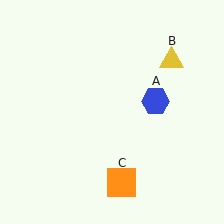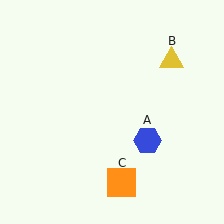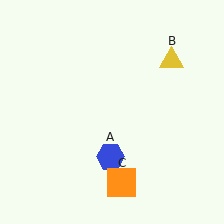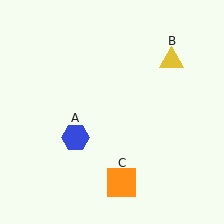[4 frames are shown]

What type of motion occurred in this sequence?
The blue hexagon (object A) rotated clockwise around the center of the scene.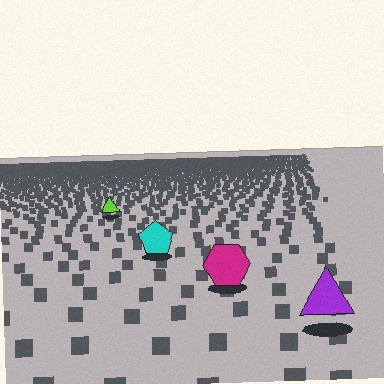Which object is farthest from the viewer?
The lime triangle is farthest from the viewer. It appears smaller and the ground texture around it is denser.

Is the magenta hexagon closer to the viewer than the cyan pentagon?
Yes. The magenta hexagon is closer — you can tell from the texture gradient: the ground texture is coarser near it.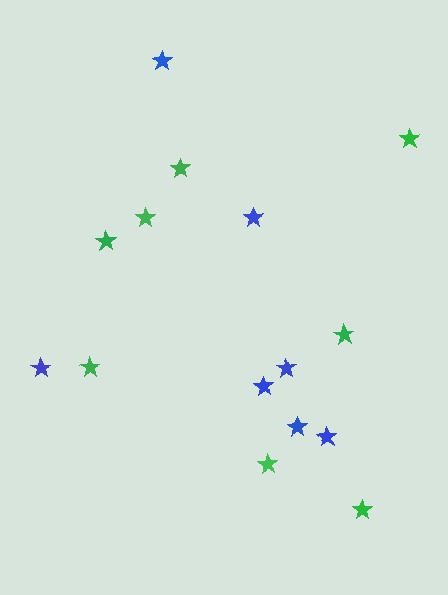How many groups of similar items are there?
There are 2 groups: one group of green stars (8) and one group of blue stars (7).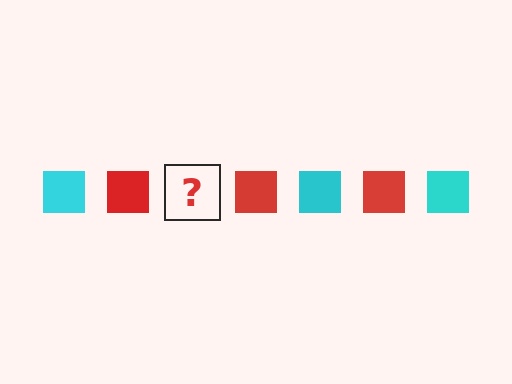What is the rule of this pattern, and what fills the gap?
The rule is that the pattern cycles through cyan, red squares. The gap should be filled with a cyan square.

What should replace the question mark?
The question mark should be replaced with a cyan square.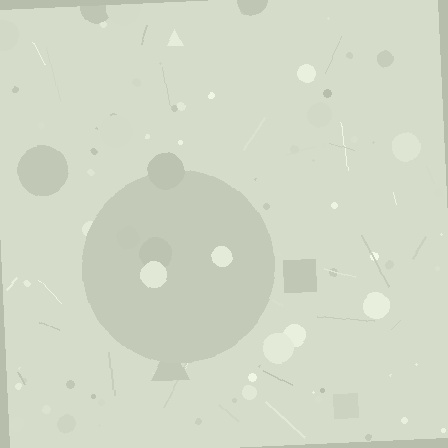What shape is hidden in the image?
A circle is hidden in the image.